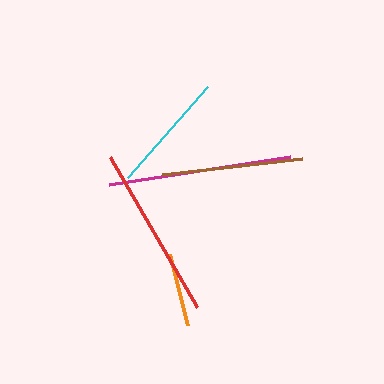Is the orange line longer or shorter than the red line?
The red line is longer than the orange line.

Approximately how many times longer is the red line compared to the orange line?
The red line is approximately 2.4 times the length of the orange line.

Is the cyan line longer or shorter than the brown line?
The brown line is longer than the cyan line.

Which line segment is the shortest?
The orange line is the shortest at approximately 73 pixels.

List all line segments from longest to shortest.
From longest to shortest: magenta, red, brown, cyan, orange.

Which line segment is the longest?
The magenta line is the longest at approximately 184 pixels.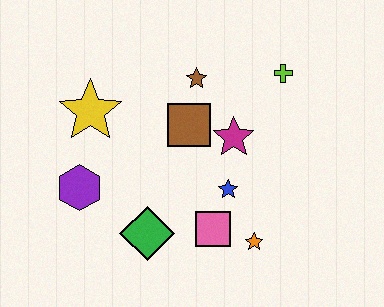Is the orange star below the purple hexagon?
Yes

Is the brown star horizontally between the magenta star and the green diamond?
Yes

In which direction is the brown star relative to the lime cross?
The brown star is to the left of the lime cross.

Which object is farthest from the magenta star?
The purple hexagon is farthest from the magenta star.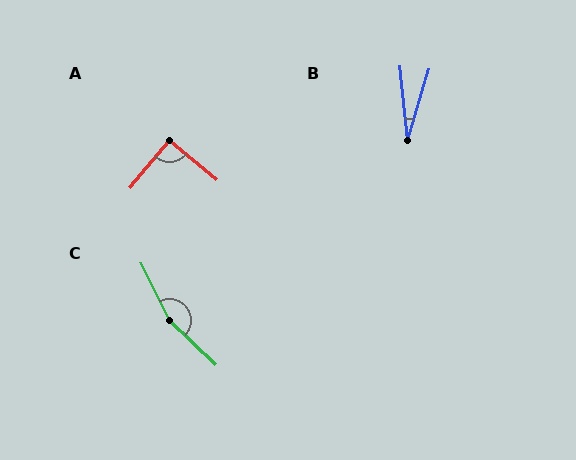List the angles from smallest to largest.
B (22°), A (91°), C (160°).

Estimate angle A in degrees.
Approximately 91 degrees.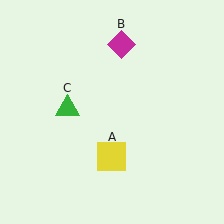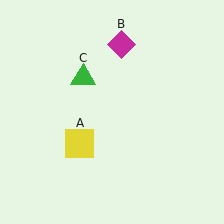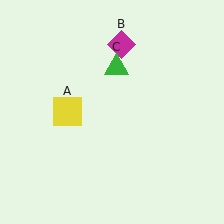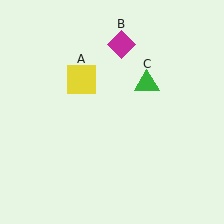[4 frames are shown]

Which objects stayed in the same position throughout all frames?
Magenta diamond (object B) remained stationary.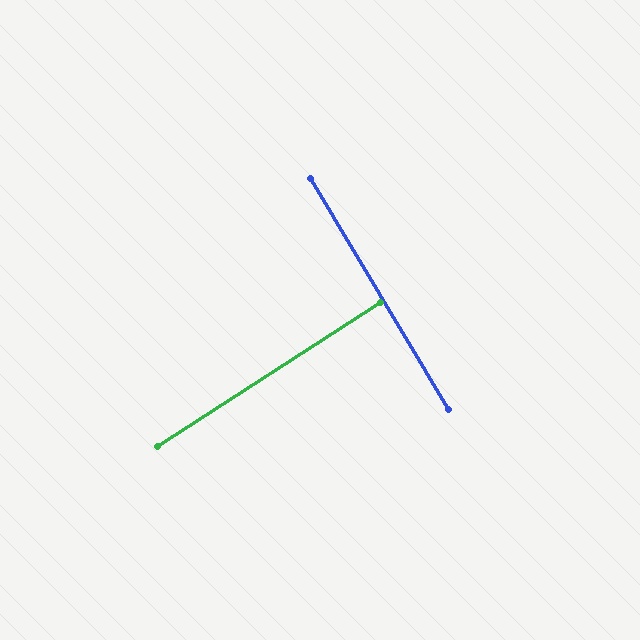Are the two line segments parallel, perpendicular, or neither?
Perpendicular — they meet at approximately 88°.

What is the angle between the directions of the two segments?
Approximately 88 degrees.